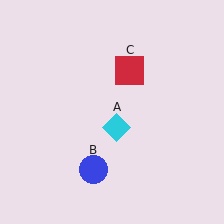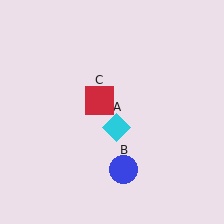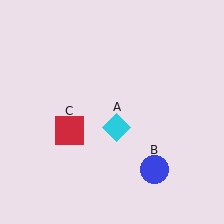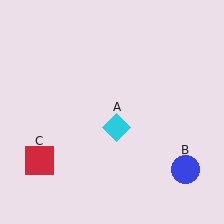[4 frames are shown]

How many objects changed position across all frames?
2 objects changed position: blue circle (object B), red square (object C).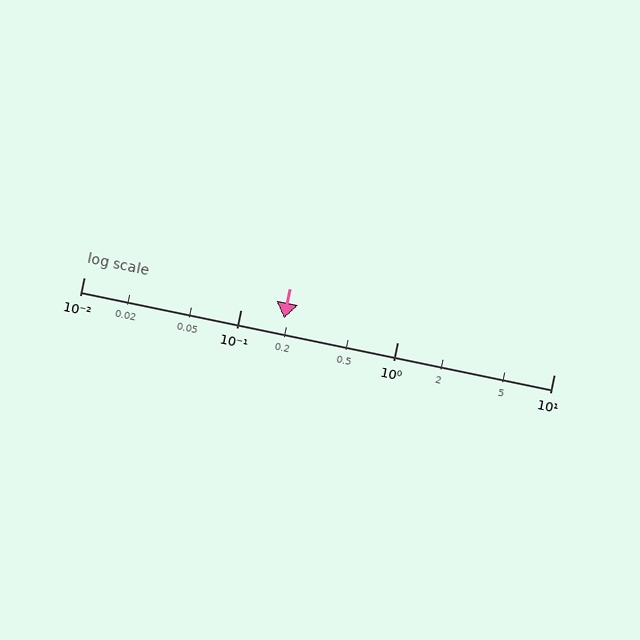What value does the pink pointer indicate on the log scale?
The pointer indicates approximately 0.19.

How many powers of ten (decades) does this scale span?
The scale spans 3 decades, from 0.01 to 10.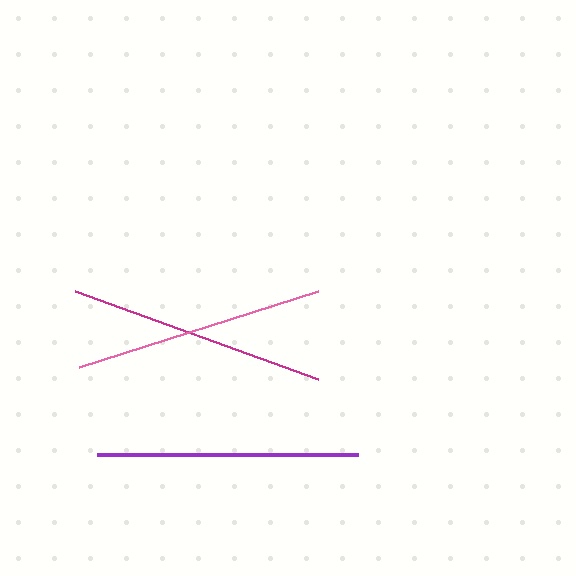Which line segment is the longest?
The purple line is the longest at approximately 261 pixels.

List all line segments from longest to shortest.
From longest to shortest: purple, magenta, pink.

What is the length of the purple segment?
The purple segment is approximately 261 pixels long.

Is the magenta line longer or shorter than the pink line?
The magenta line is longer than the pink line.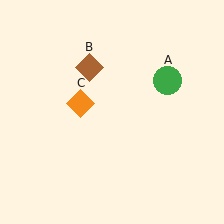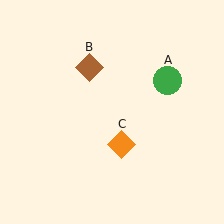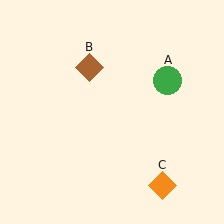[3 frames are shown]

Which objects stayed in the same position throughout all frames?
Green circle (object A) and brown diamond (object B) remained stationary.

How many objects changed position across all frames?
1 object changed position: orange diamond (object C).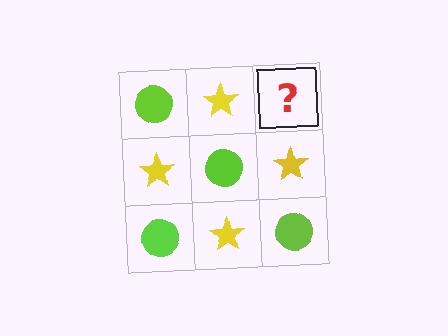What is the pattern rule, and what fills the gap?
The rule is that it alternates lime circle and yellow star in a checkerboard pattern. The gap should be filled with a lime circle.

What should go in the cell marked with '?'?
The missing cell should contain a lime circle.